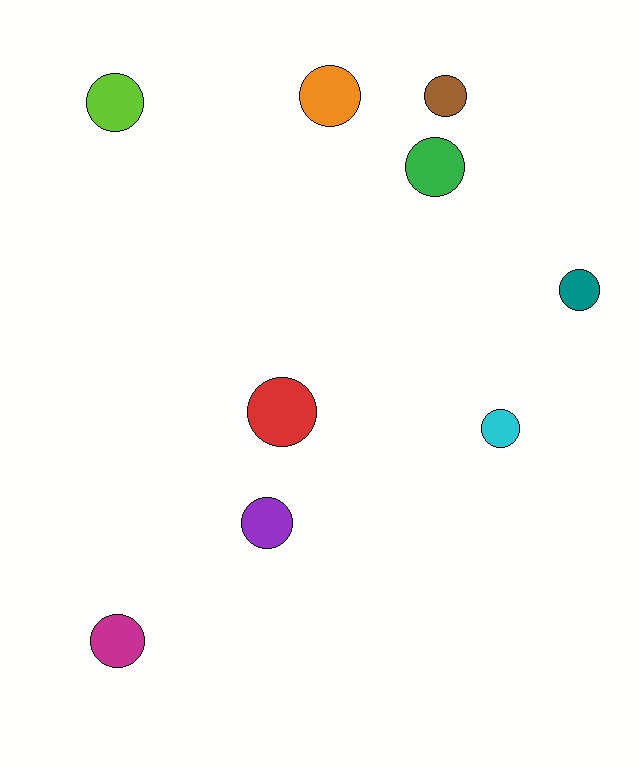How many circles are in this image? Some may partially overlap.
There are 9 circles.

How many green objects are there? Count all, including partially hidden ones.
There is 1 green object.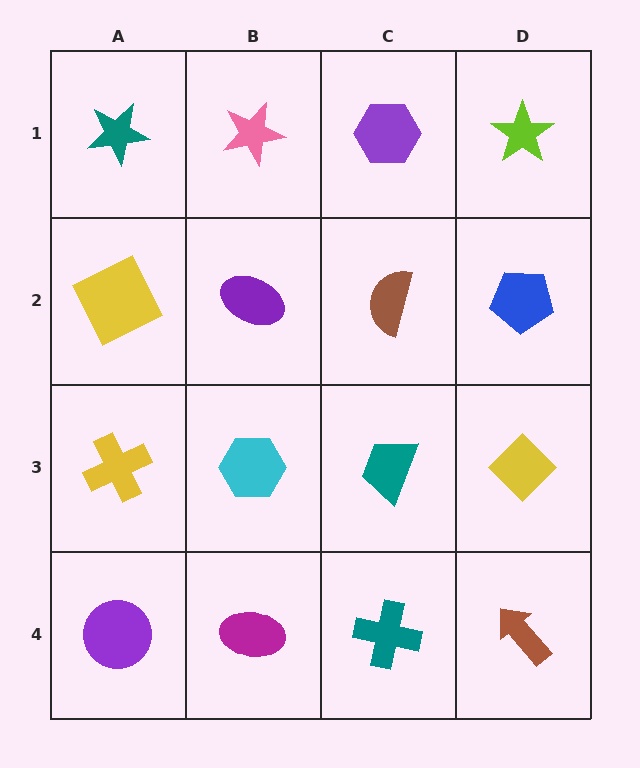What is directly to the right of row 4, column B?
A teal cross.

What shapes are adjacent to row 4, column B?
A cyan hexagon (row 3, column B), a purple circle (row 4, column A), a teal cross (row 4, column C).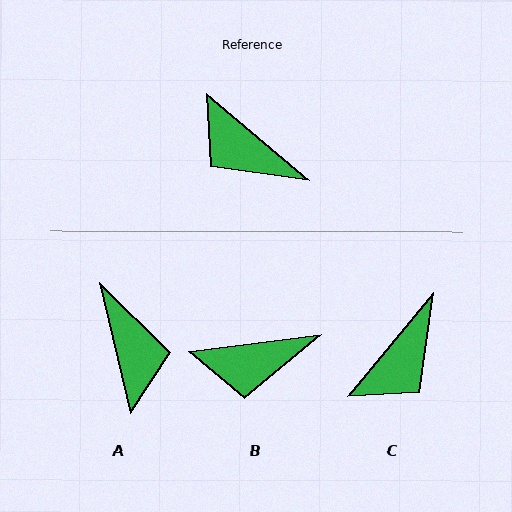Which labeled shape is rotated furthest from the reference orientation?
A, about 143 degrees away.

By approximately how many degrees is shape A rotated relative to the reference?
Approximately 143 degrees counter-clockwise.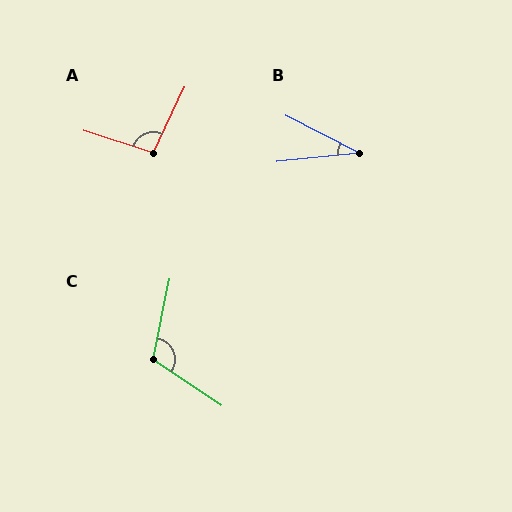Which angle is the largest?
C, at approximately 112 degrees.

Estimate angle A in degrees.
Approximately 98 degrees.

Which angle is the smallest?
B, at approximately 33 degrees.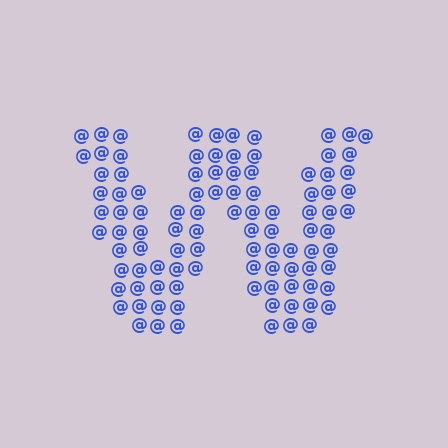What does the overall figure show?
The overall figure shows the letter W.